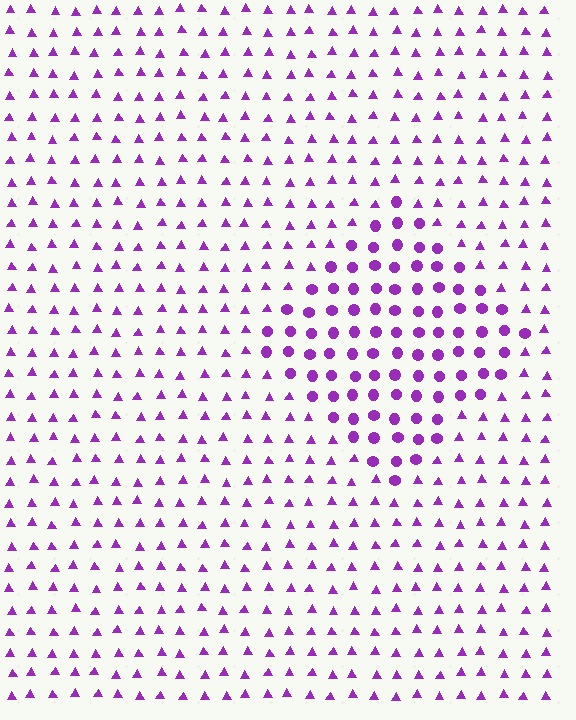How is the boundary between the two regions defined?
The boundary is defined by a change in element shape: circles inside vs. triangles outside. All elements share the same color and spacing.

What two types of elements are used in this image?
The image uses circles inside the diamond region and triangles outside it.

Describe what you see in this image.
The image is filled with small purple elements arranged in a uniform grid. A diamond-shaped region contains circles, while the surrounding area contains triangles. The boundary is defined purely by the change in element shape.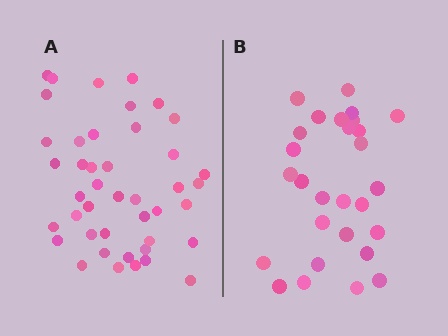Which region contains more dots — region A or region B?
Region A (the left region) has more dots.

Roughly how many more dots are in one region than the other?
Region A has approximately 15 more dots than region B.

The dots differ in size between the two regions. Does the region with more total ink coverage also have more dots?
No. Region B has more total ink coverage because its dots are larger, but region A actually contains more individual dots. Total area can be misleading — the number of items is what matters here.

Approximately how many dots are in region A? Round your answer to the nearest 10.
About 40 dots. (The exact count is 43, which rounds to 40.)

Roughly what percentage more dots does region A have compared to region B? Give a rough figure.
About 55% more.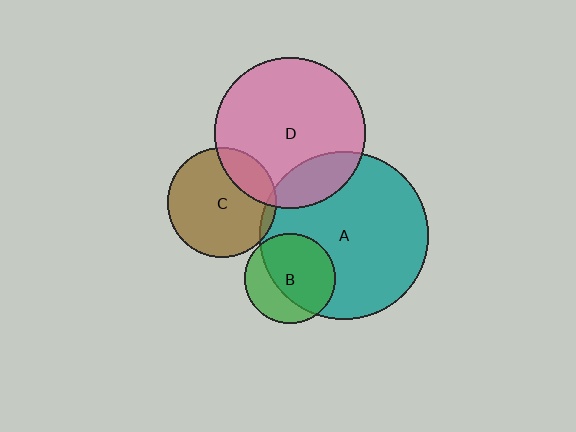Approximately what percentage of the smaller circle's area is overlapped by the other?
Approximately 5%.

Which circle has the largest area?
Circle A (teal).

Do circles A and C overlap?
Yes.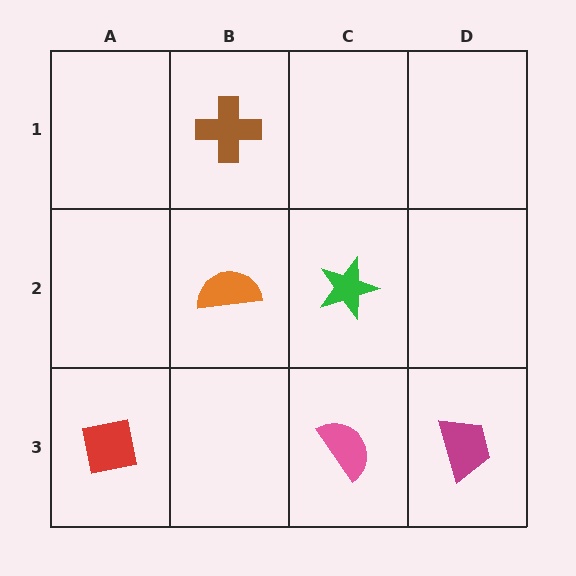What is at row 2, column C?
A green star.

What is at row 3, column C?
A pink semicircle.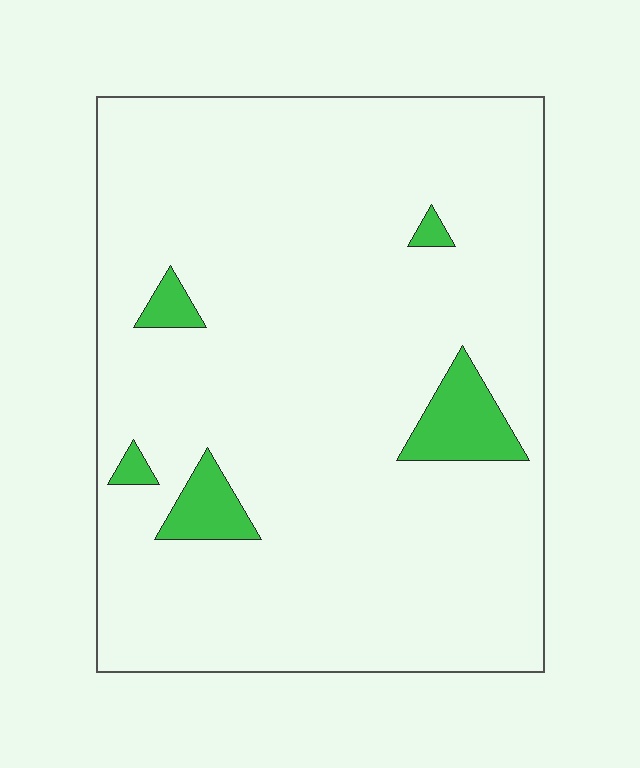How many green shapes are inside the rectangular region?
5.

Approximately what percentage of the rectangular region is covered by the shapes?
Approximately 5%.